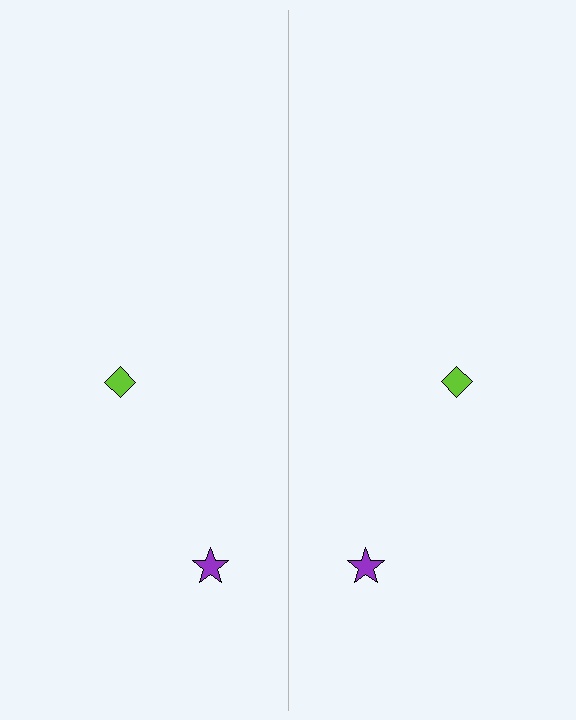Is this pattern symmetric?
Yes, this pattern has bilateral (reflection) symmetry.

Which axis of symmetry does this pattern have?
The pattern has a vertical axis of symmetry running through the center of the image.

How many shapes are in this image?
There are 4 shapes in this image.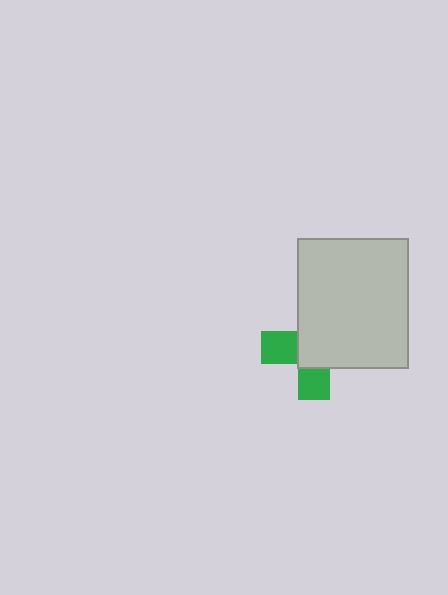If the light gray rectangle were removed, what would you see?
You would see the complete green cross.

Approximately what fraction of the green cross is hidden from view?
Roughly 63% of the green cross is hidden behind the light gray rectangle.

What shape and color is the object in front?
The object in front is a light gray rectangle.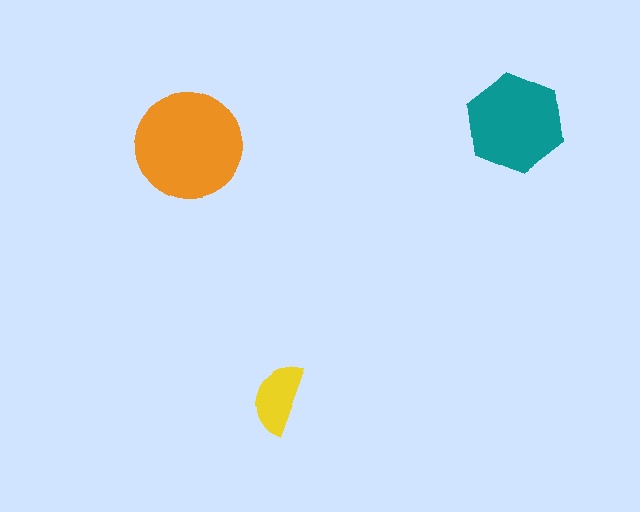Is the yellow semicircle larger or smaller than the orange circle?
Smaller.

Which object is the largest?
The orange circle.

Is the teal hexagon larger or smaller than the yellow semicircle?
Larger.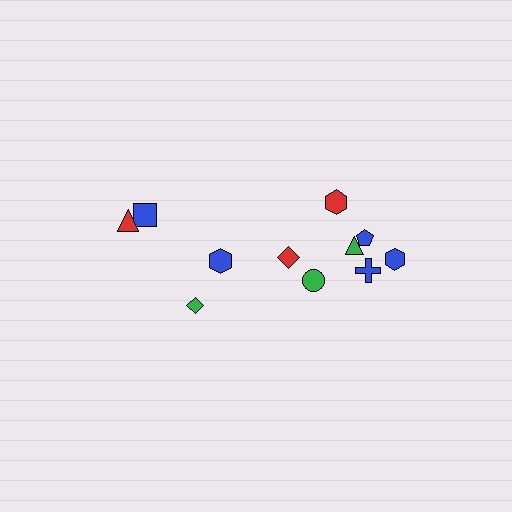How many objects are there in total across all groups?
There are 11 objects.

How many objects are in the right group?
There are 7 objects.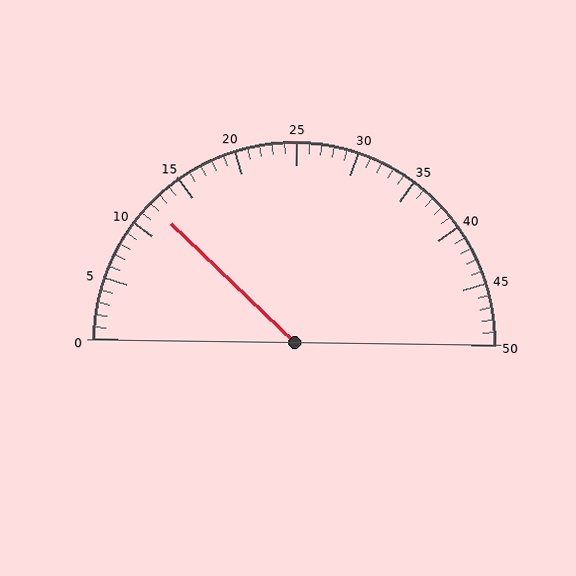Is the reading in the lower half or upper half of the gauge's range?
The reading is in the lower half of the range (0 to 50).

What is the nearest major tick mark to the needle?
The nearest major tick mark is 10.